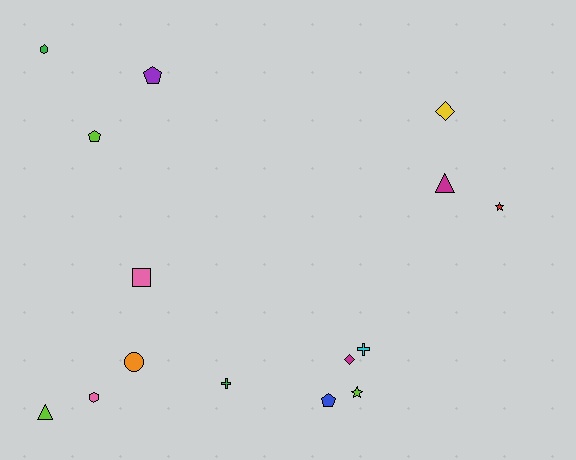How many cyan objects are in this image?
There is 1 cyan object.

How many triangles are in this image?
There are 2 triangles.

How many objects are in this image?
There are 15 objects.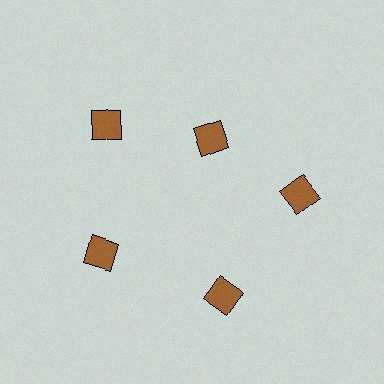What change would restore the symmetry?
The symmetry would be restored by moving it outward, back onto the ring so that all 5 diamonds sit at equal angles and equal distance from the center.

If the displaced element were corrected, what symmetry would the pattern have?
It would have 5-fold rotational symmetry — the pattern would map onto itself every 72 degrees.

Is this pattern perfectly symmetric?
No. The 5 brown diamonds are arranged in a ring, but one element near the 1 o'clock position is pulled inward toward the center, breaking the 5-fold rotational symmetry.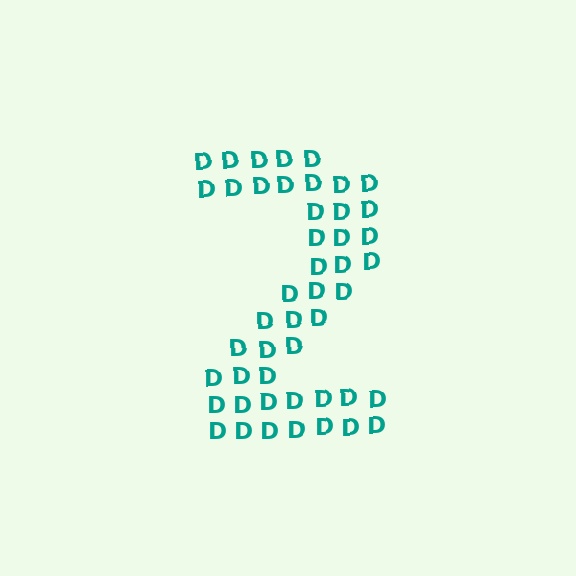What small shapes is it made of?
It is made of small letter D's.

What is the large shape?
The large shape is the digit 2.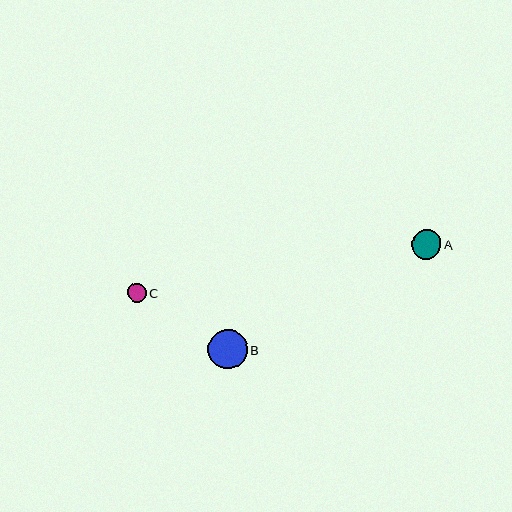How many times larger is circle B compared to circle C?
Circle B is approximately 2.1 times the size of circle C.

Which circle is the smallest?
Circle C is the smallest with a size of approximately 19 pixels.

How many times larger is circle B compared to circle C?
Circle B is approximately 2.1 times the size of circle C.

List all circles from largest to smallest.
From largest to smallest: B, A, C.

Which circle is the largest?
Circle B is the largest with a size of approximately 39 pixels.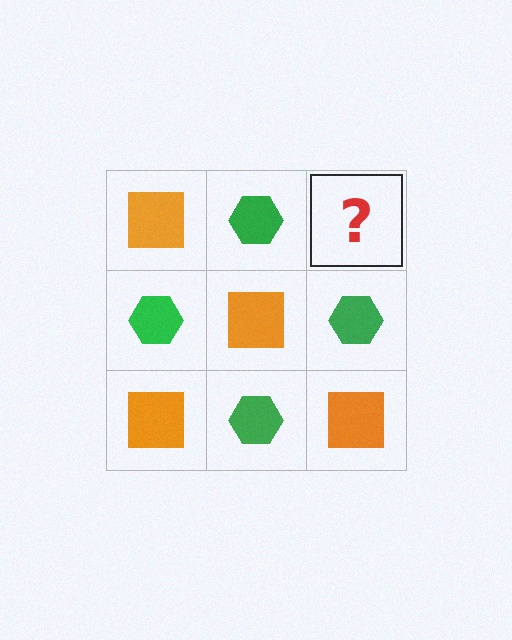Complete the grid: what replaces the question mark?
The question mark should be replaced with an orange square.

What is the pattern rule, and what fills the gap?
The rule is that it alternates orange square and green hexagon in a checkerboard pattern. The gap should be filled with an orange square.